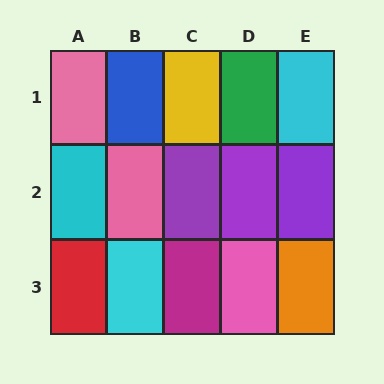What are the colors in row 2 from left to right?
Cyan, pink, purple, purple, purple.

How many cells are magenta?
1 cell is magenta.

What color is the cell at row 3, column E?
Orange.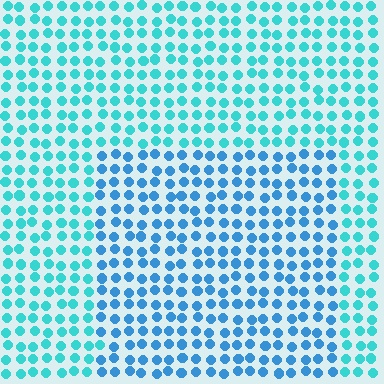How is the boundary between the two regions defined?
The boundary is defined purely by a slight shift in hue (about 28 degrees). Spacing, size, and orientation are identical on both sides.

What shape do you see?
I see a rectangle.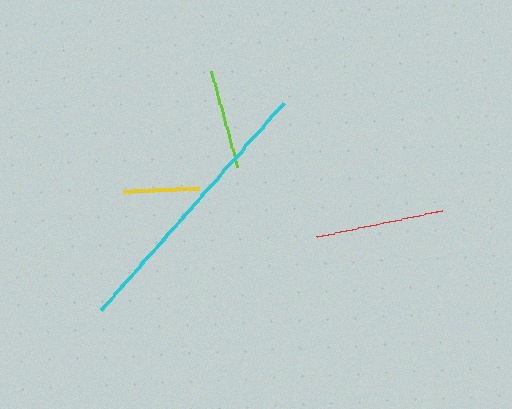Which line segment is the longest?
The cyan line is the longest at approximately 276 pixels.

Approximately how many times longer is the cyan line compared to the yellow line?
The cyan line is approximately 3.6 times the length of the yellow line.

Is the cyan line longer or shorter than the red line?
The cyan line is longer than the red line.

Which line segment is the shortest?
The yellow line is the shortest at approximately 76 pixels.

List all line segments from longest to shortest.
From longest to shortest: cyan, red, lime, yellow.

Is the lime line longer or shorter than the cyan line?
The cyan line is longer than the lime line.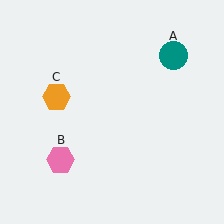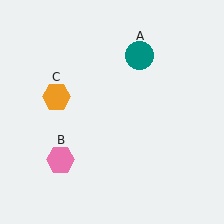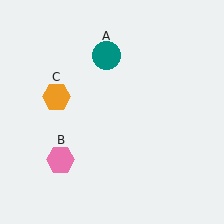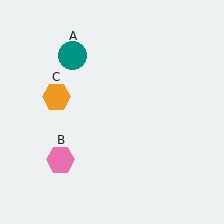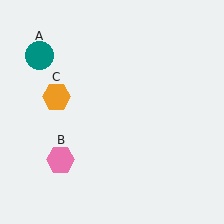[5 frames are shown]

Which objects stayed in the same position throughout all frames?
Pink hexagon (object B) and orange hexagon (object C) remained stationary.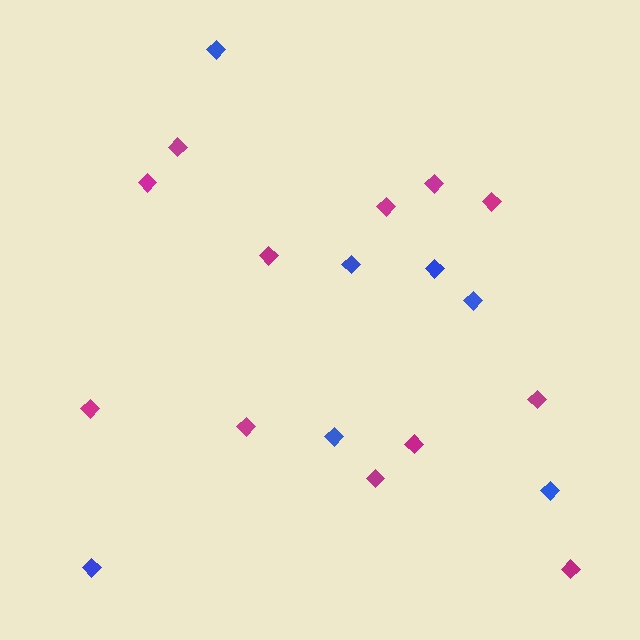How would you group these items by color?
There are 2 groups: one group of blue diamonds (7) and one group of magenta diamonds (12).